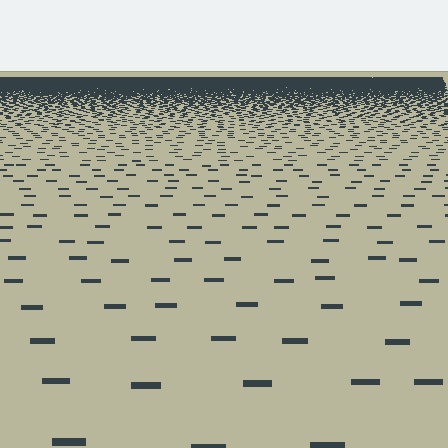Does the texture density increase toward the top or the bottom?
Density increases toward the top.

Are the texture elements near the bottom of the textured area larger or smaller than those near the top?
Larger. Near the bottom, elements are closer to the viewer and appear at a bigger on-screen size.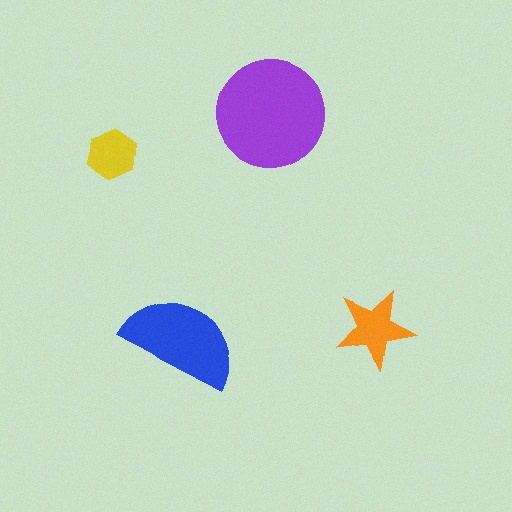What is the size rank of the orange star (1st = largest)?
3rd.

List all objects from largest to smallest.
The purple circle, the blue semicircle, the orange star, the yellow hexagon.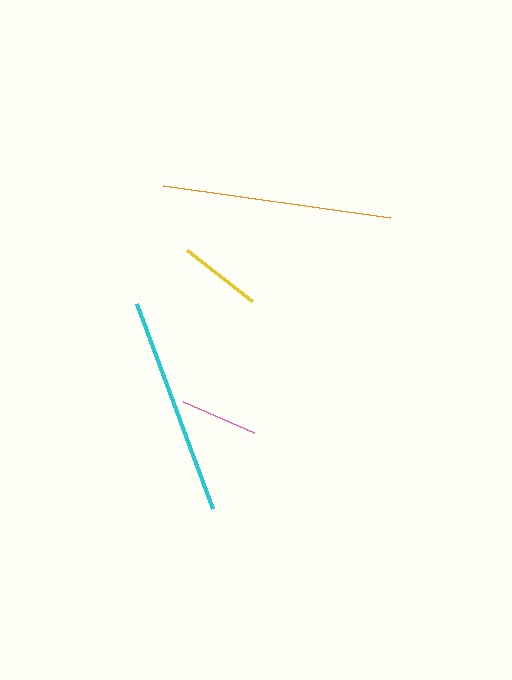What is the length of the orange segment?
The orange segment is approximately 229 pixels long.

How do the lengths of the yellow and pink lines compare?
The yellow and pink lines are approximately the same length.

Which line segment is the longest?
The orange line is the longest at approximately 229 pixels.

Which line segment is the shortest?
The pink line is the shortest at approximately 78 pixels.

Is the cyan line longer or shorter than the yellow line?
The cyan line is longer than the yellow line.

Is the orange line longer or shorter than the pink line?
The orange line is longer than the pink line.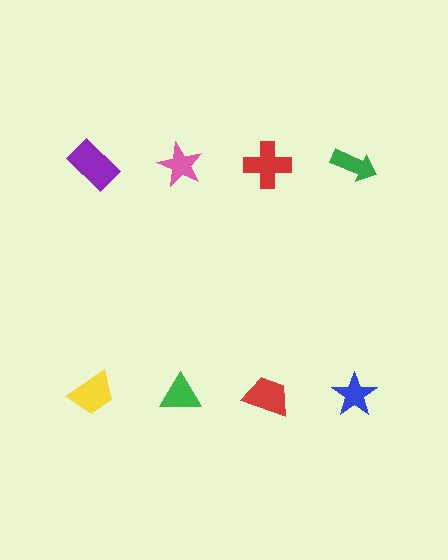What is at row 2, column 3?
A red trapezoid.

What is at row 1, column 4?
A green arrow.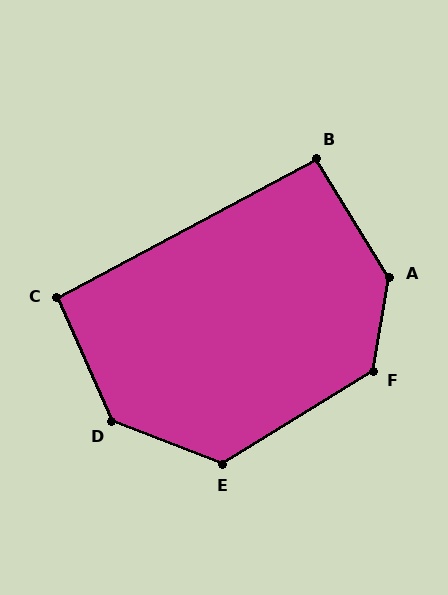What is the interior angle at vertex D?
Approximately 135 degrees (obtuse).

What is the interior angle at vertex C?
Approximately 94 degrees (approximately right).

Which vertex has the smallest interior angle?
B, at approximately 94 degrees.